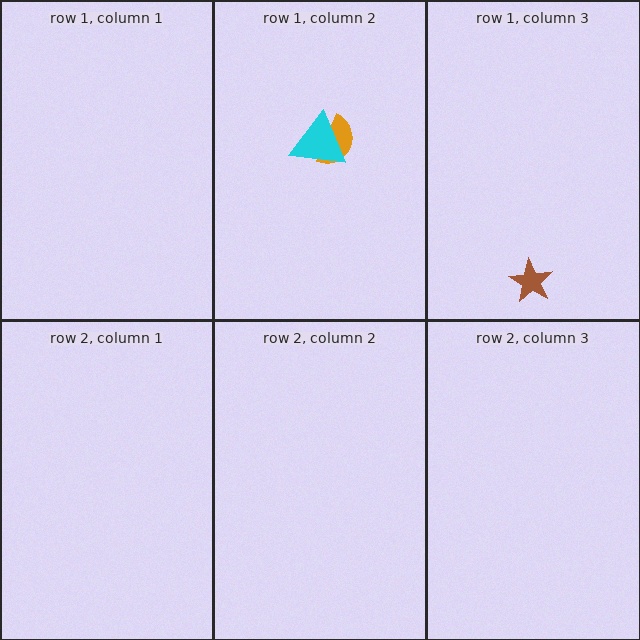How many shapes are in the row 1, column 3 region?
1.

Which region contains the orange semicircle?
The row 1, column 2 region.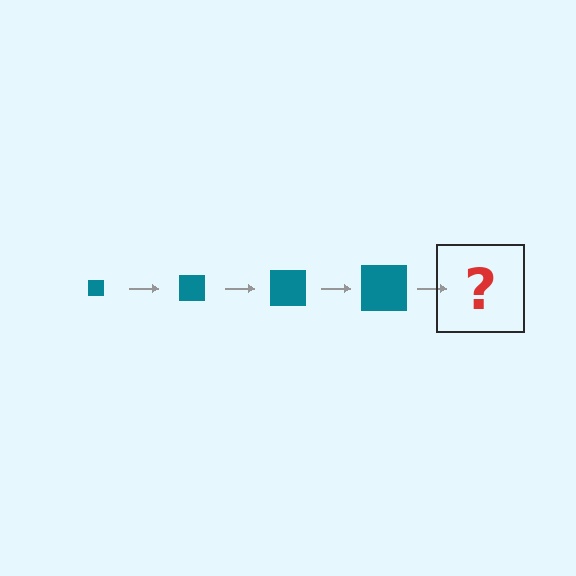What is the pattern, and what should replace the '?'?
The pattern is that the square gets progressively larger each step. The '?' should be a teal square, larger than the previous one.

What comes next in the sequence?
The next element should be a teal square, larger than the previous one.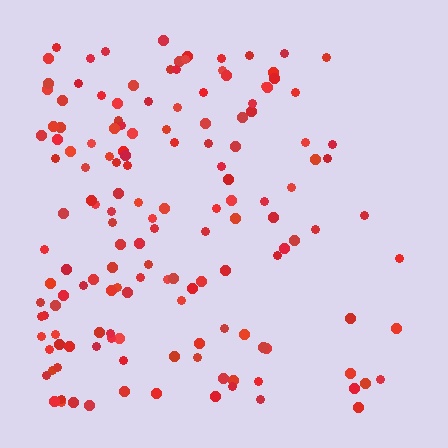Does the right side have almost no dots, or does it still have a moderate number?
Still a moderate number, just noticeably fewer than the left.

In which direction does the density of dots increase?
From right to left, with the left side densest.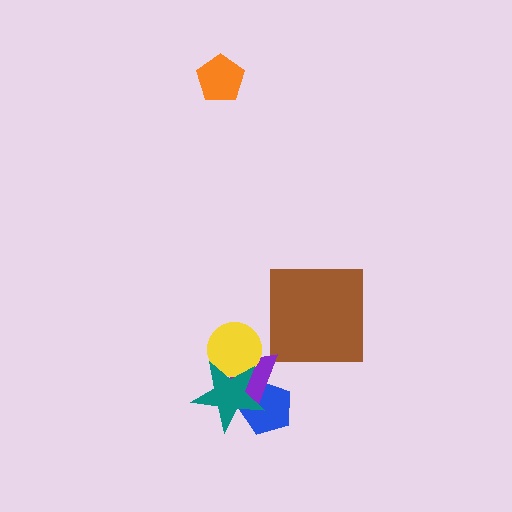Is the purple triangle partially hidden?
Yes, it is partially covered by another shape.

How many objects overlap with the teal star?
3 objects overlap with the teal star.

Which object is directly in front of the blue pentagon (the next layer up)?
The purple triangle is directly in front of the blue pentagon.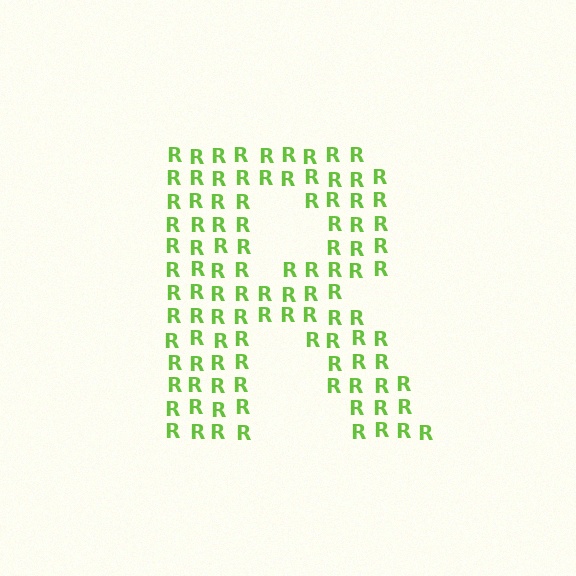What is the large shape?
The large shape is the letter R.